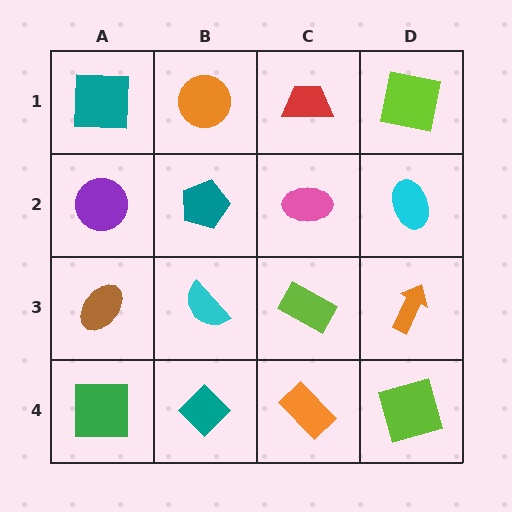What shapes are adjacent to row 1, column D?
A cyan ellipse (row 2, column D), a red trapezoid (row 1, column C).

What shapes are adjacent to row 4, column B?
A cyan semicircle (row 3, column B), a green square (row 4, column A), an orange rectangle (row 4, column C).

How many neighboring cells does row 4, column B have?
3.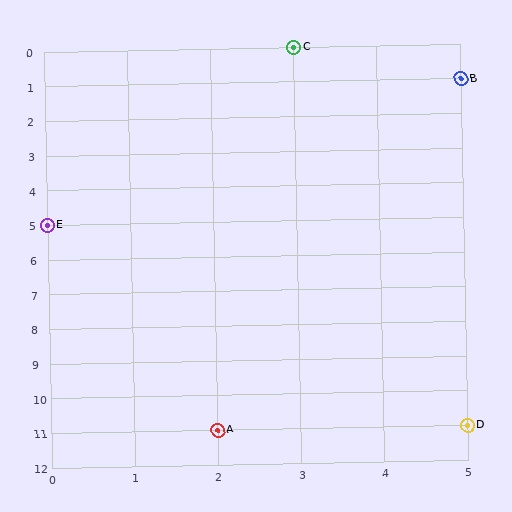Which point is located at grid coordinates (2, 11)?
Point A is at (2, 11).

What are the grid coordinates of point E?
Point E is at grid coordinates (0, 5).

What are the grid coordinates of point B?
Point B is at grid coordinates (5, 1).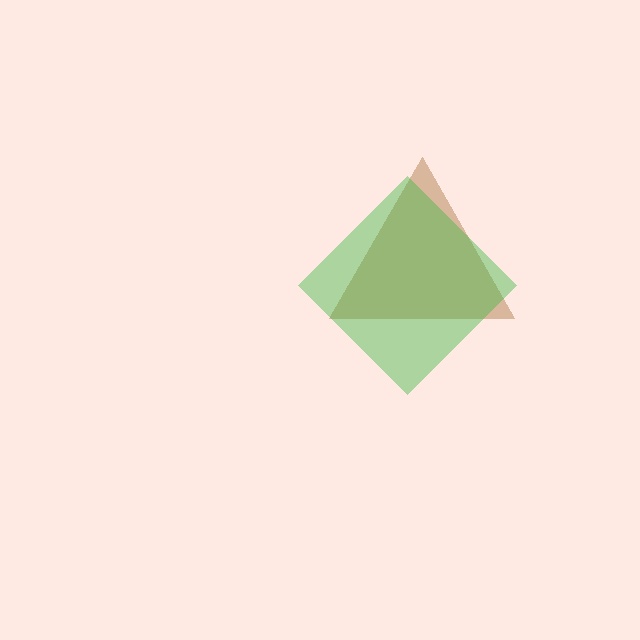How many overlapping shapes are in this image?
There are 2 overlapping shapes in the image.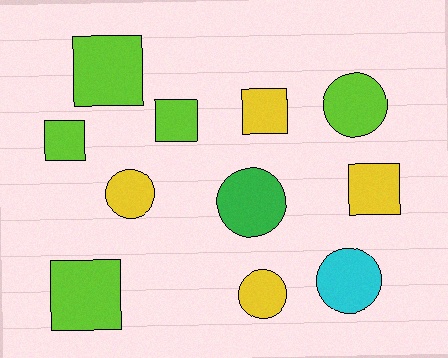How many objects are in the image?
There are 11 objects.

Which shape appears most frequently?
Square, with 6 objects.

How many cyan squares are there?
There are no cyan squares.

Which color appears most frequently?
Lime, with 5 objects.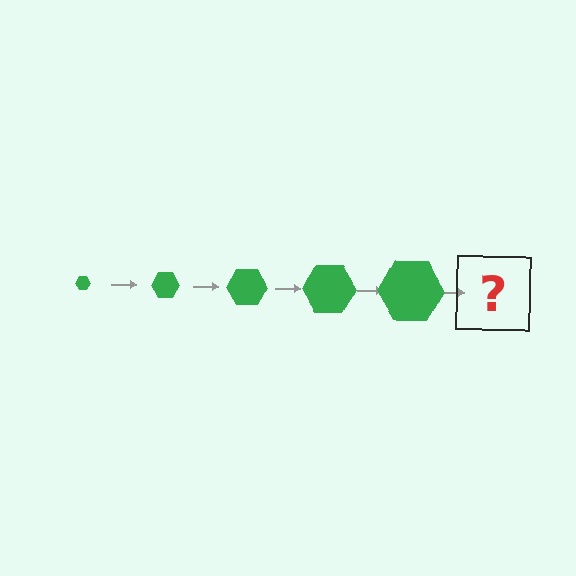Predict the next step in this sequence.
The next step is a green hexagon, larger than the previous one.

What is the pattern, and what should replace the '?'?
The pattern is that the hexagon gets progressively larger each step. The '?' should be a green hexagon, larger than the previous one.